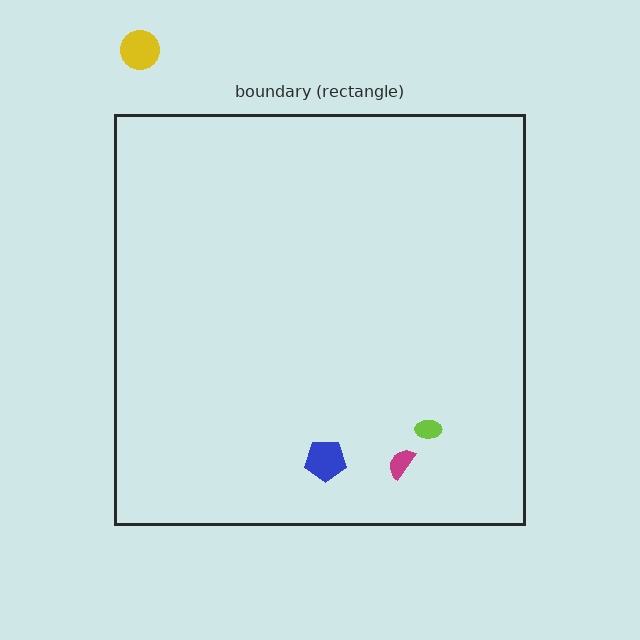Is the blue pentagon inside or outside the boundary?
Inside.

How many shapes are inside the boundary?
3 inside, 1 outside.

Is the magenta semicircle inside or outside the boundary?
Inside.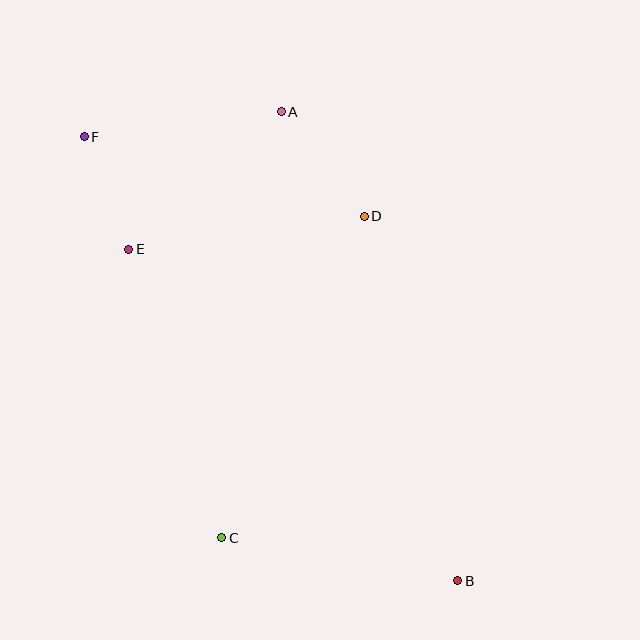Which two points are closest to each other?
Points E and F are closest to each other.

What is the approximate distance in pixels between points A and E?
The distance between A and E is approximately 206 pixels.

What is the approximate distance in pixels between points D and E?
The distance between D and E is approximately 238 pixels.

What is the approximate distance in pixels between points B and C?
The distance between B and C is approximately 240 pixels.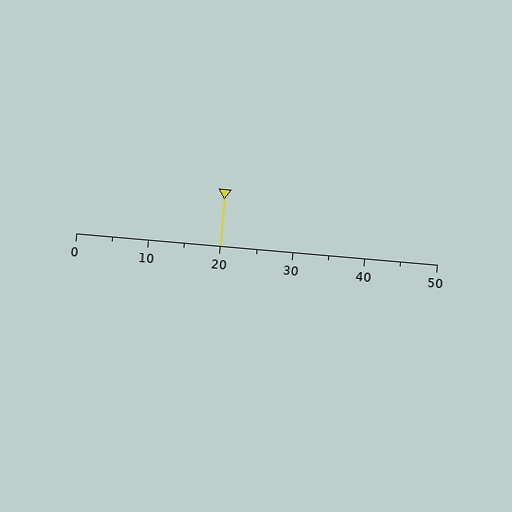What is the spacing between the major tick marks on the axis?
The major ticks are spaced 10 apart.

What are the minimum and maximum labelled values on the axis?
The axis runs from 0 to 50.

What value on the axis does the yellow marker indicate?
The marker indicates approximately 20.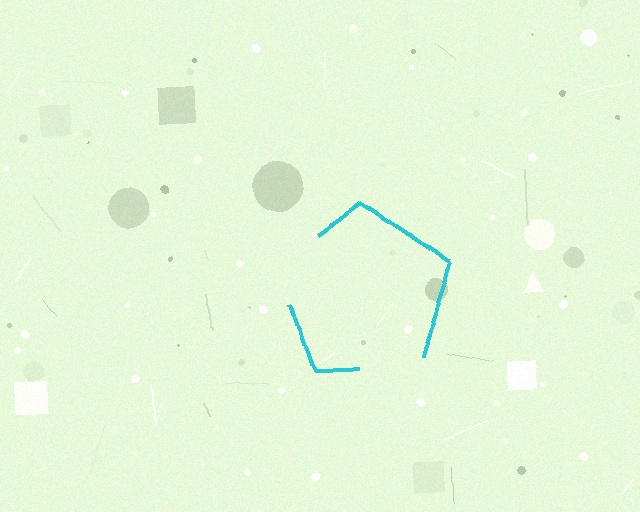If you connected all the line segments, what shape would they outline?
They would outline a pentagon.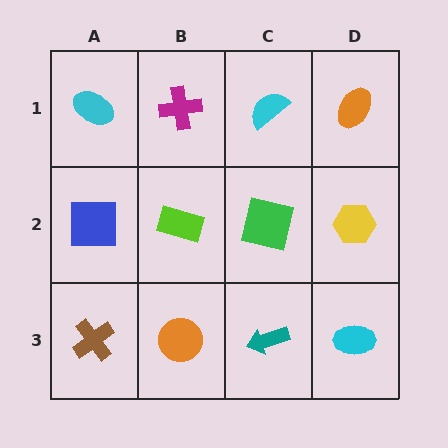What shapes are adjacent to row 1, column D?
A yellow hexagon (row 2, column D), a cyan semicircle (row 1, column C).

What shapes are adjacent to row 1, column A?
A blue square (row 2, column A), a magenta cross (row 1, column B).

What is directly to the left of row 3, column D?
A teal arrow.